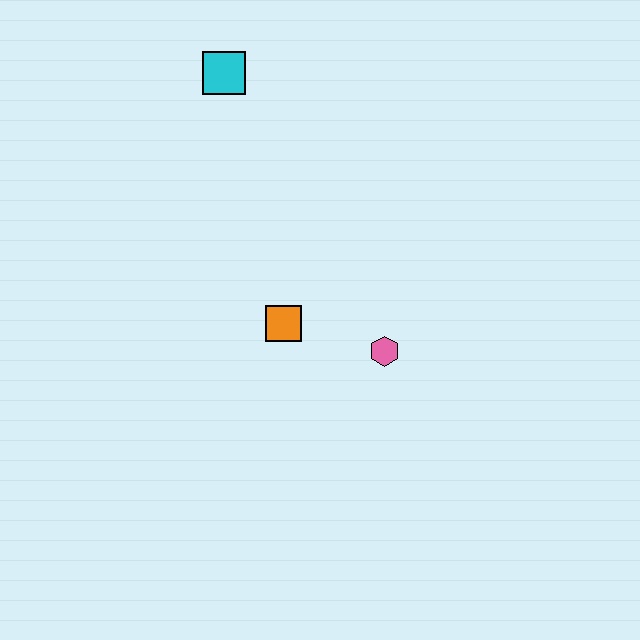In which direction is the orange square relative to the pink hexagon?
The orange square is to the left of the pink hexagon.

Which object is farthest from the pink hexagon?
The cyan square is farthest from the pink hexagon.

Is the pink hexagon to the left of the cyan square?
No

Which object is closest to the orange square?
The pink hexagon is closest to the orange square.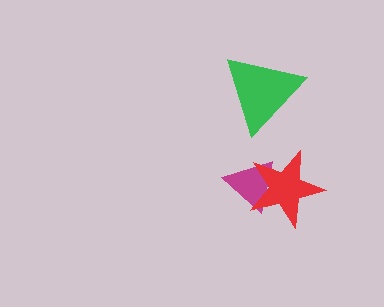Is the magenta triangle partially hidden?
Yes, it is partially covered by another shape.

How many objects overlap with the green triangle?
0 objects overlap with the green triangle.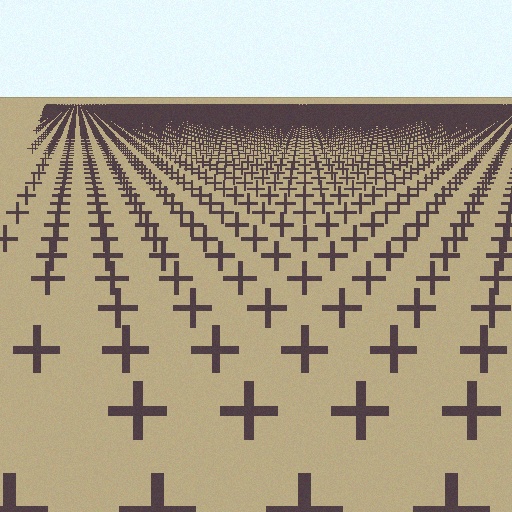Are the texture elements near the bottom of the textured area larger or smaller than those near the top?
Larger. Near the bottom, elements are closer to the viewer and appear at a bigger on-screen size.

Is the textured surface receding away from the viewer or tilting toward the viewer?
The surface is receding away from the viewer. Texture elements get smaller and denser toward the top.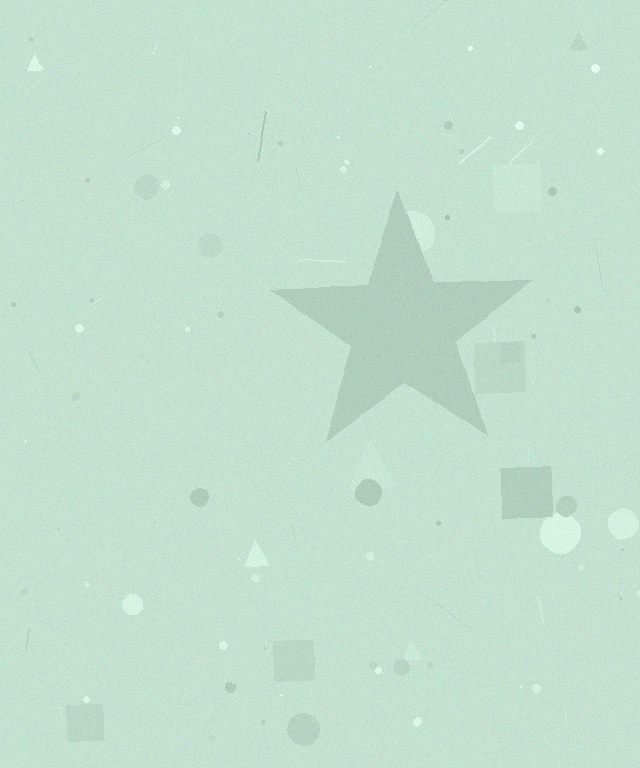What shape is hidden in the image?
A star is hidden in the image.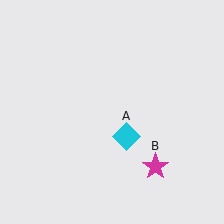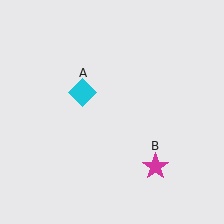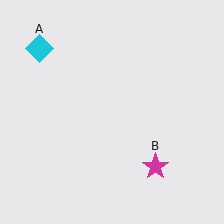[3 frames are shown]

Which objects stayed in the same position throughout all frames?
Magenta star (object B) remained stationary.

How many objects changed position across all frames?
1 object changed position: cyan diamond (object A).